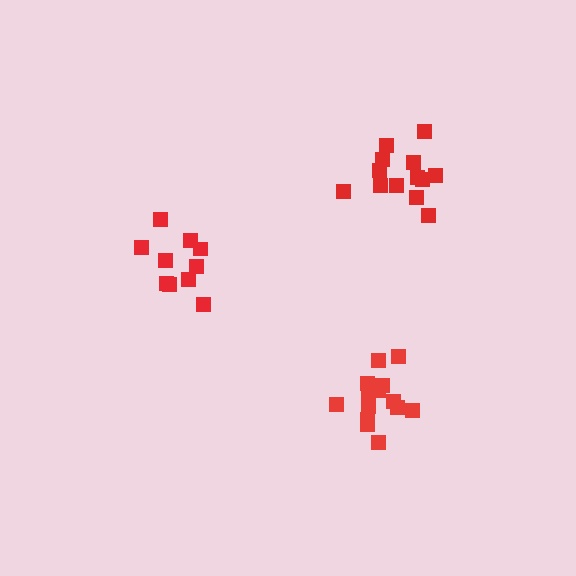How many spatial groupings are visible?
There are 3 spatial groupings.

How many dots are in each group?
Group 1: 13 dots, Group 2: 10 dots, Group 3: 14 dots (37 total).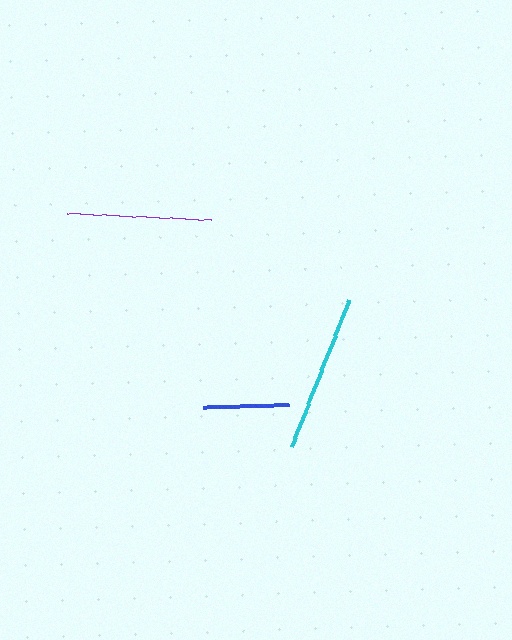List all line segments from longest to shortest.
From longest to shortest: cyan, purple, blue.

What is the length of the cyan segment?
The cyan segment is approximately 158 pixels long.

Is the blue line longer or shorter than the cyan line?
The cyan line is longer than the blue line.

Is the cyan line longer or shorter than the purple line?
The cyan line is longer than the purple line.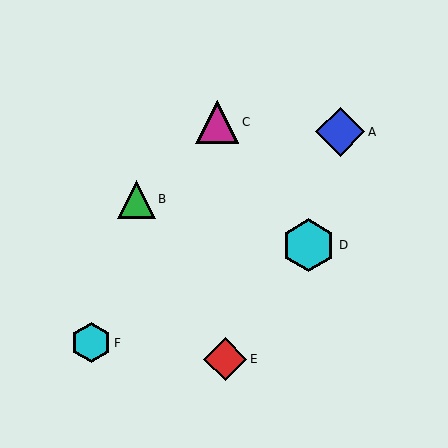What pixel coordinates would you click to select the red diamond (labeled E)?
Click at (225, 359) to select the red diamond E.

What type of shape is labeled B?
Shape B is a green triangle.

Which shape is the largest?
The cyan hexagon (labeled D) is the largest.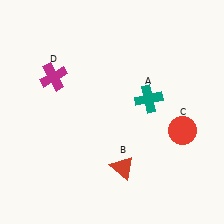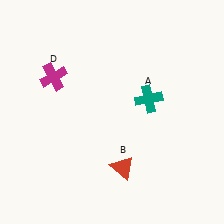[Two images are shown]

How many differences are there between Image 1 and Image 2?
There is 1 difference between the two images.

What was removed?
The red circle (C) was removed in Image 2.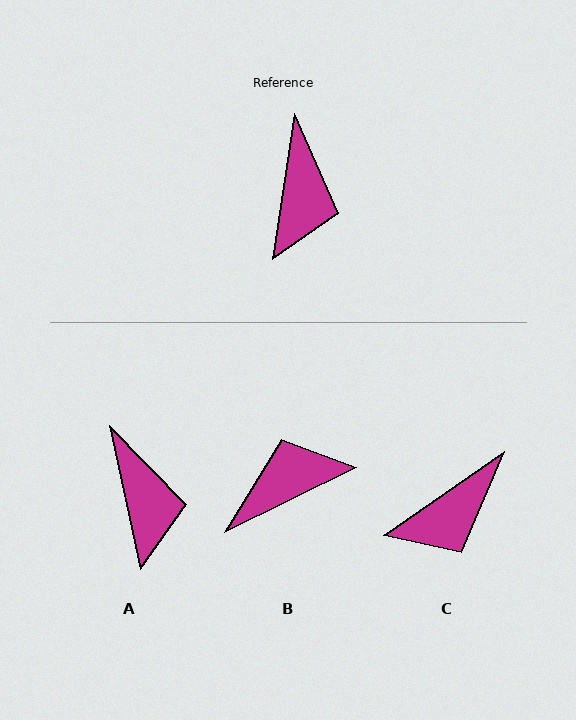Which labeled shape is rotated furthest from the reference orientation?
B, about 125 degrees away.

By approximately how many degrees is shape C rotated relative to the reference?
Approximately 46 degrees clockwise.